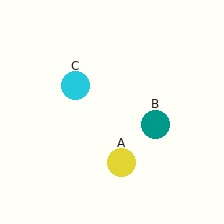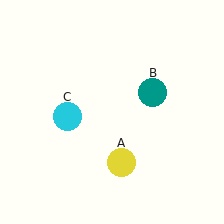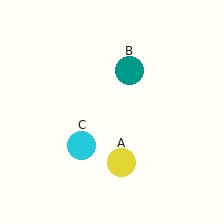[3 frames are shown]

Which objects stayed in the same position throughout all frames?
Yellow circle (object A) remained stationary.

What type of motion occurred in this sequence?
The teal circle (object B), cyan circle (object C) rotated counterclockwise around the center of the scene.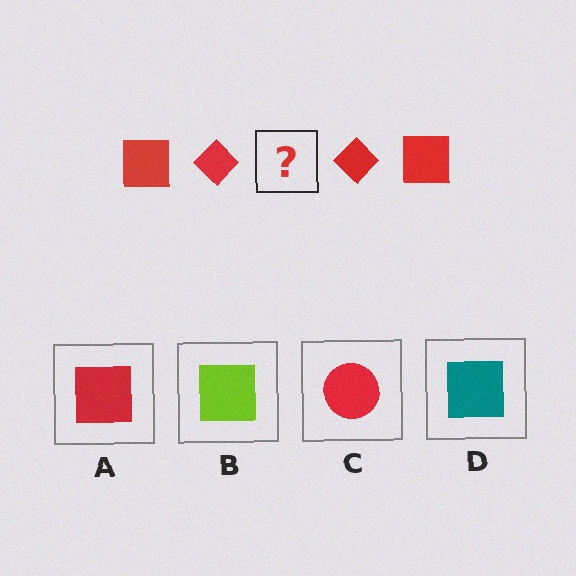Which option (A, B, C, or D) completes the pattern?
A.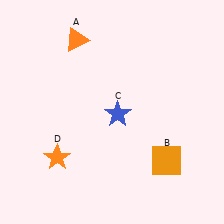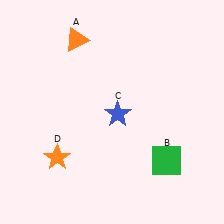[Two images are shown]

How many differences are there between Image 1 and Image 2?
There is 1 difference between the two images.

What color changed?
The square (B) changed from orange in Image 1 to green in Image 2.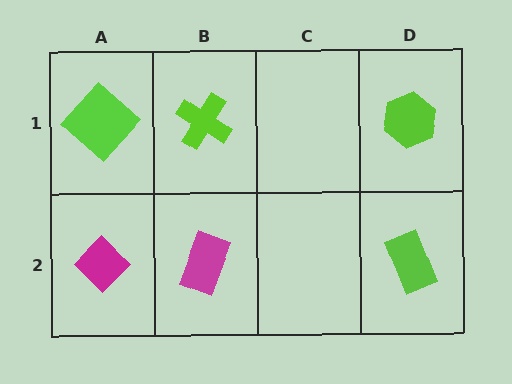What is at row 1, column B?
A lime cross.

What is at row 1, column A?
A lime diamond.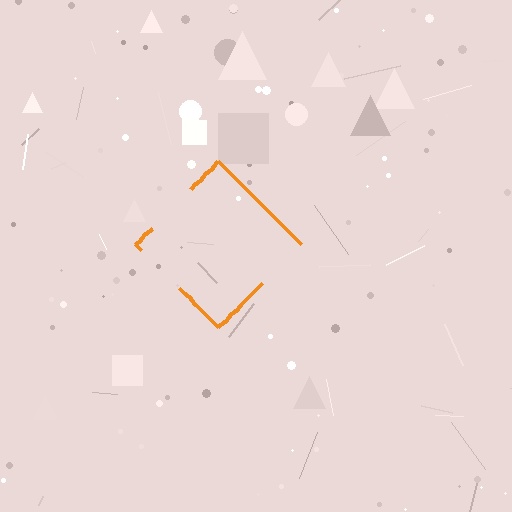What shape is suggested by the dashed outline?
The dashed outline suggests a diamond.